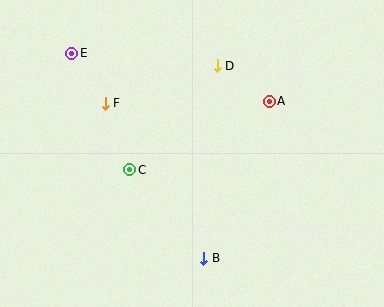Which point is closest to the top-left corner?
Point E is closest to the top-left corner.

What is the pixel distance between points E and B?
The distance between E and B is 243 pixels.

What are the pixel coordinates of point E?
Point E is at (72, 53).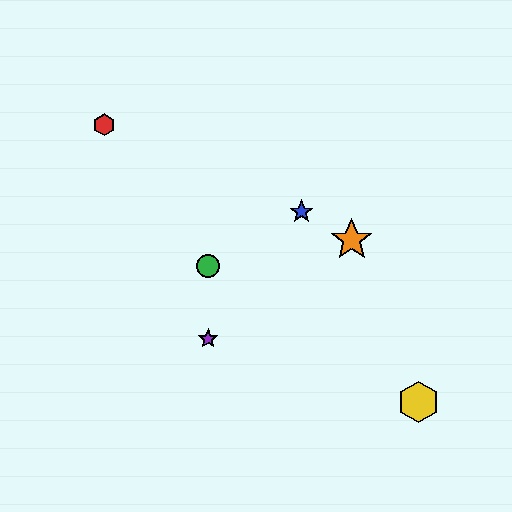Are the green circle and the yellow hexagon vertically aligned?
No, the green circle is at x≈208 and the yellow hexagon is at x≈419.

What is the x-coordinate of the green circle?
The green circle is at x≈208.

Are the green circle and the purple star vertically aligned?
Yes, both are at x≈208.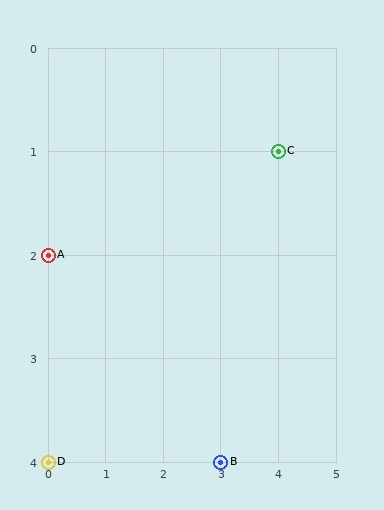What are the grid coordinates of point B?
Point B is at grid coordinates (3, 4).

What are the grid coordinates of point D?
Point D is at grid coordinates (0, 4).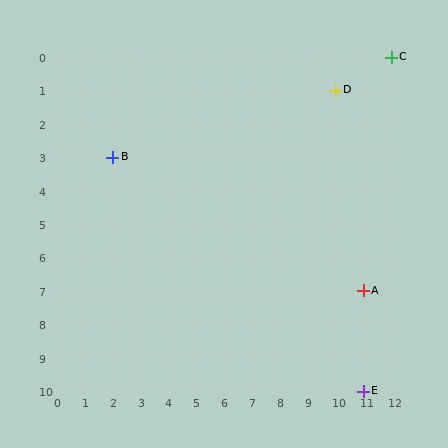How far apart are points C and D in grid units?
Points C and D are 2 columns and 1 row apart (about 2.2 grid units diagonally).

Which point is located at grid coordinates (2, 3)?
Point B is at (2, 3).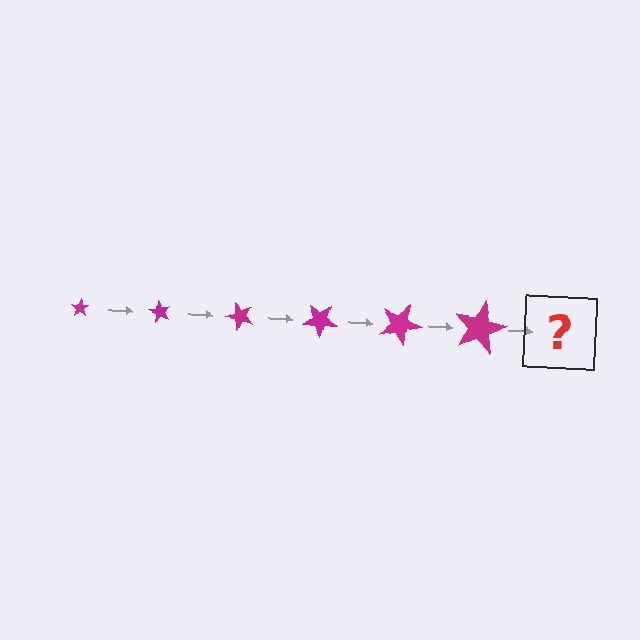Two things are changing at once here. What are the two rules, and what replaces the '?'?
The two rules are that the star grows larger each step and it rotates 60 degrees each step. The '?' should be a star, larger than the previous one and rotated 360 degrees from the start.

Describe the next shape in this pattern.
It should be a star, larger than the previous one and rotated 360 degrees from the start.